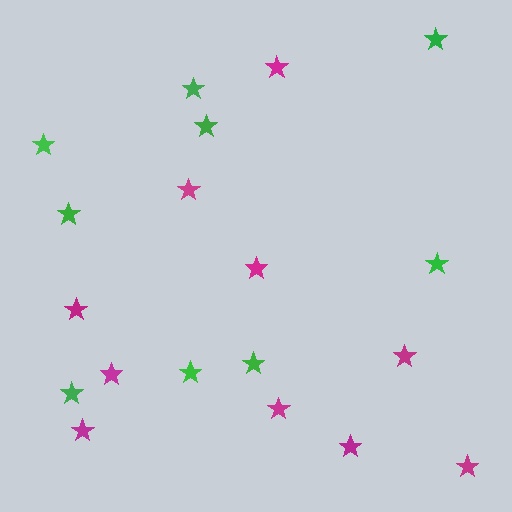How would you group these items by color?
There are 2 groups: one group of green stars (9) and one group of magenta stars (10).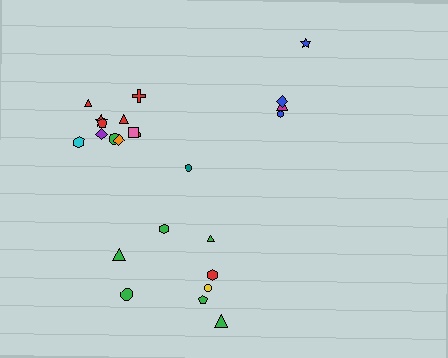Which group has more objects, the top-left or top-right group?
The top-left group.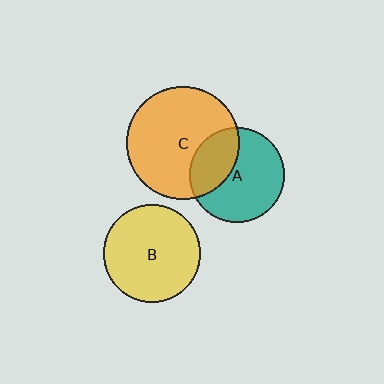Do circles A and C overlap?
Yes.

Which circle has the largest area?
Circle C (orange).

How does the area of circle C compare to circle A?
Approximately 1.4 times.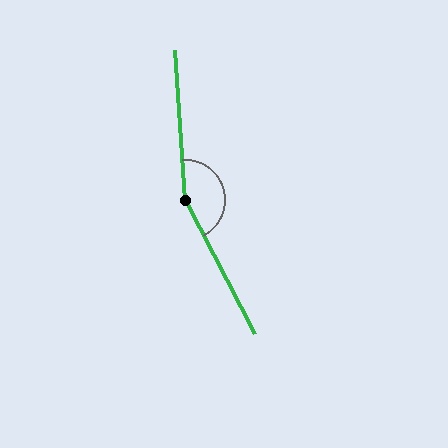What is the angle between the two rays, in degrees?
Approximately 157 degrees.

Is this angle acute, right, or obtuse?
It is obtuse.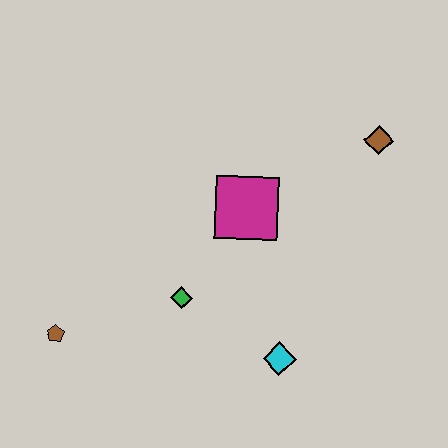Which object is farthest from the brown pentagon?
The brown diamond is farthest from the brown pentagon.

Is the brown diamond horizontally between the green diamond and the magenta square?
No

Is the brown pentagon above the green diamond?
No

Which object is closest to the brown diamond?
The magenta square is closest to the brown diamond.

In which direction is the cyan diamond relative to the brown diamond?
The cyan diamond is below the brown diamond.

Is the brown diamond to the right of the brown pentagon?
Yes